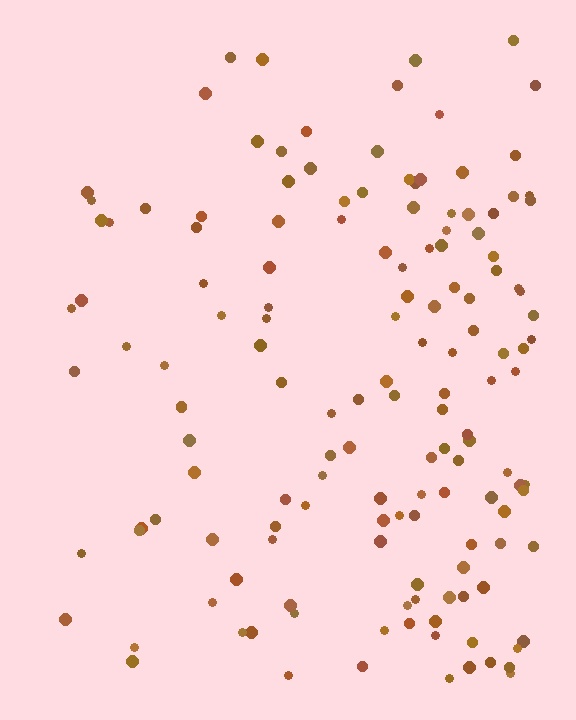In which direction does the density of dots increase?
From left to right, with the right side densest.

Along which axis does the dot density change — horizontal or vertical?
Horizontal.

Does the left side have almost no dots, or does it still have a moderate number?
Still a moderate number, just noticeably fewer than the right.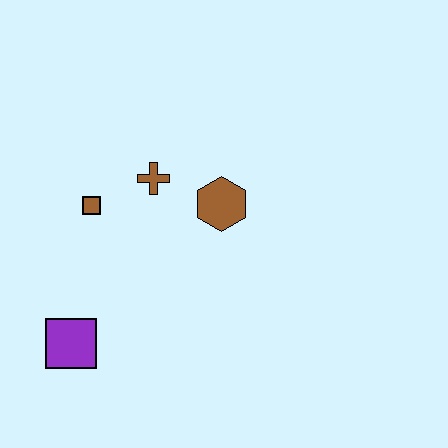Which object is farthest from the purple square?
The brown hexagon is farthest from the purple square.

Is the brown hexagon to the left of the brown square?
No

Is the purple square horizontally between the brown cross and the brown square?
No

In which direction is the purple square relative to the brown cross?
The purple square is below the brown cross.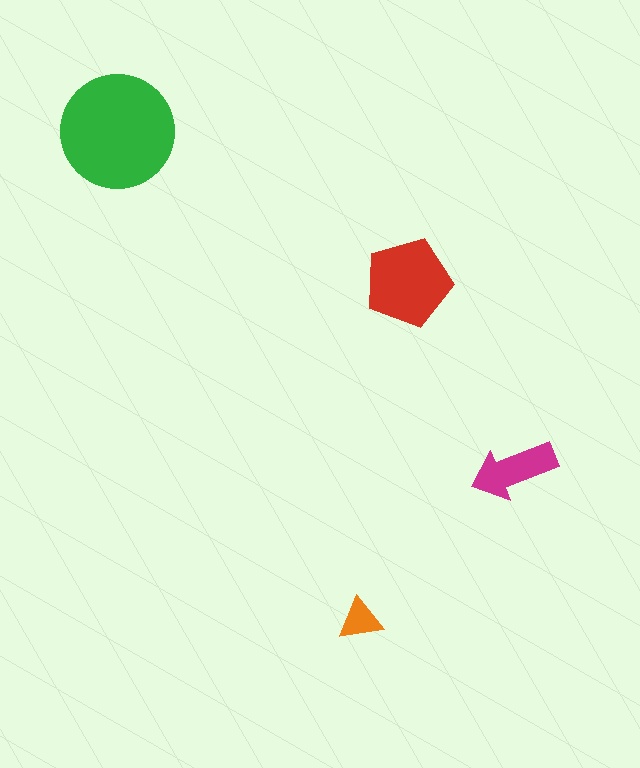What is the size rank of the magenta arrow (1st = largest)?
3rd.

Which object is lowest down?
The orange triangle is bottommost.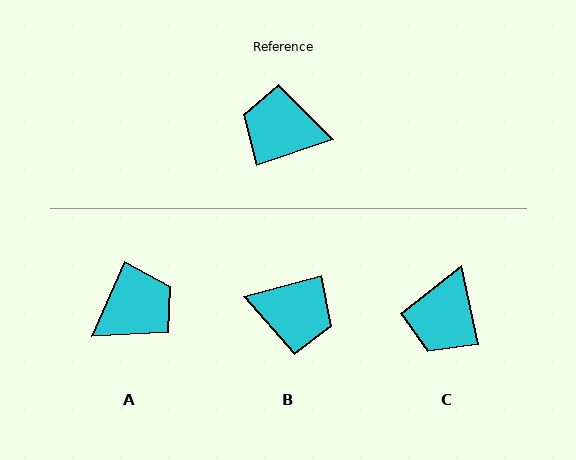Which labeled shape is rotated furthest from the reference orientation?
B, about 177 degrees away.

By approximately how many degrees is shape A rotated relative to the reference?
Approximately 132 degrees clockwise.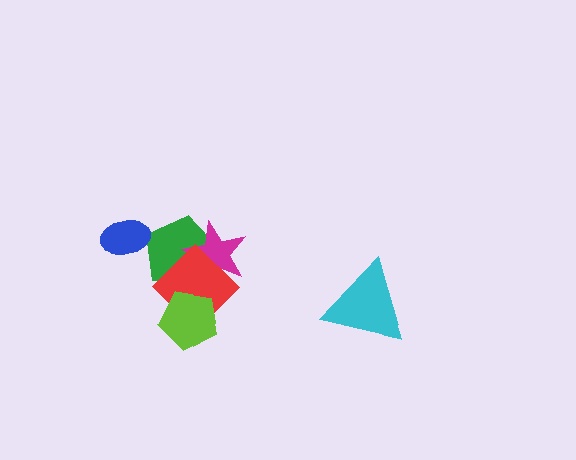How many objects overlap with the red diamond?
3 objects overlap with the red diamond.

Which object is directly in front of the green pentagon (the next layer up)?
The blue ellipse is directly in front of the green pentagon.